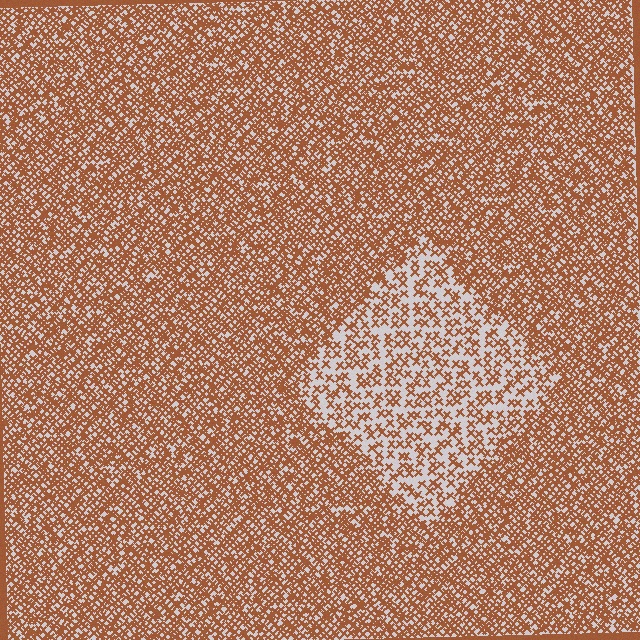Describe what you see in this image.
The image contains small brown elements arranged at two different densities. A diamond-shaped region is visible where the elements are less densely packed than the surrounding area.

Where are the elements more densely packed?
The elements are more densely packed outside the diamond boundary.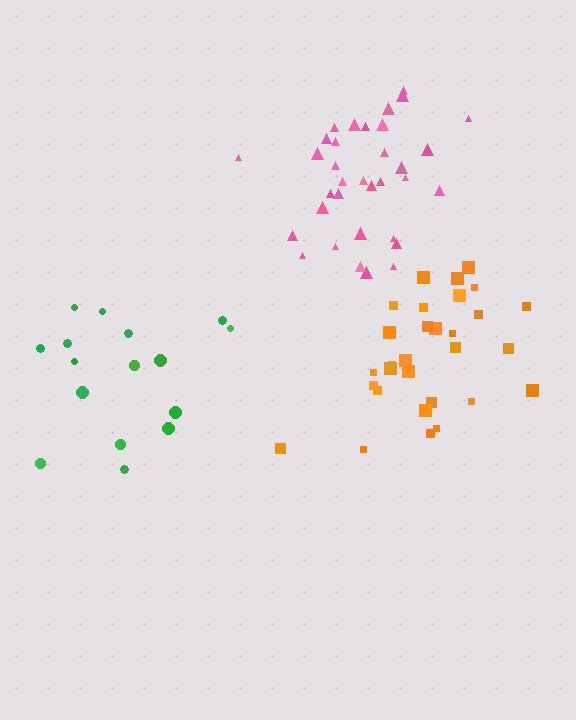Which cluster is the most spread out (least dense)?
Green.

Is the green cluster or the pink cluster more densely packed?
Pink.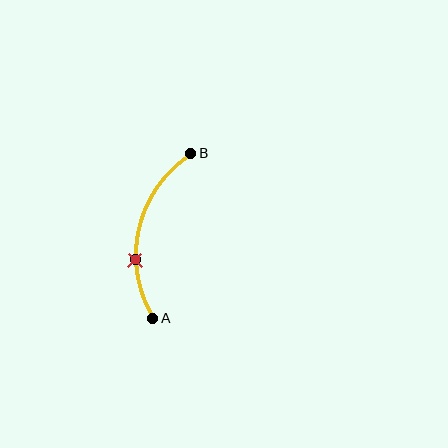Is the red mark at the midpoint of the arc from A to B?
No. The red mark lies on the arc but is closer to endpoint A. The arc midpoint would be at the point on the curve equidistant along the arc from both A and B.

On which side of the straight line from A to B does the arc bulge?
The arc bulges to the left of the straight line connecting A and B.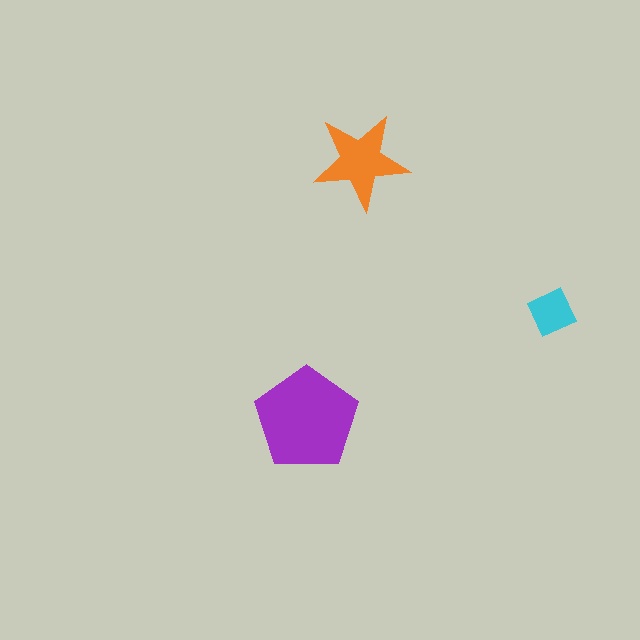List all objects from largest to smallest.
The purple pentagon, the orange star, the cyan square.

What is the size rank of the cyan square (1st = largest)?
3rd.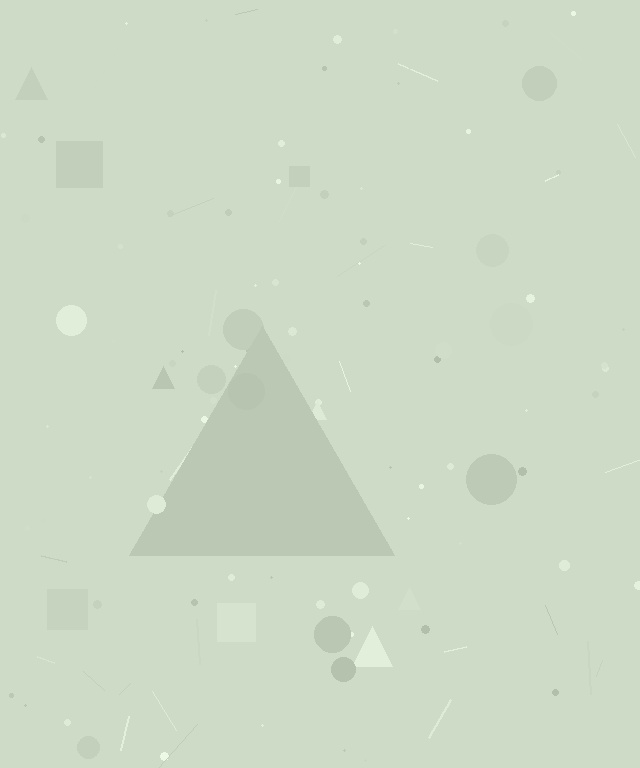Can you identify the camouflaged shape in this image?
The camouflaged shape is a triangle.